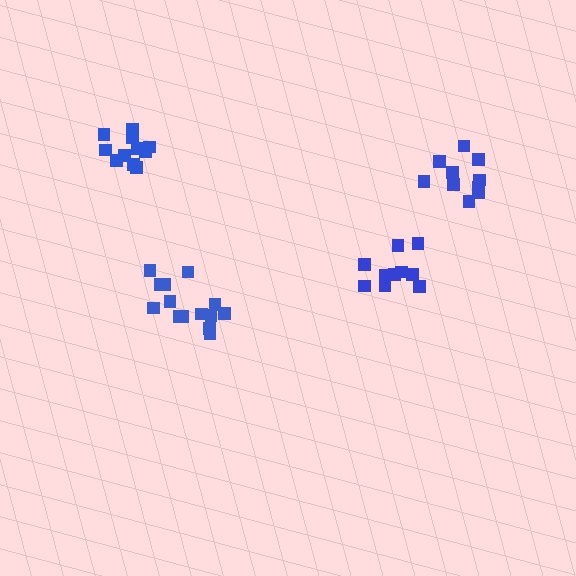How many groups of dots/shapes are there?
There are 4 groups.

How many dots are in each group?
Group 1: 10 dots, Group 2: 14 dots, Group 3: 11 dots, Group 4: 10 dots (45 total).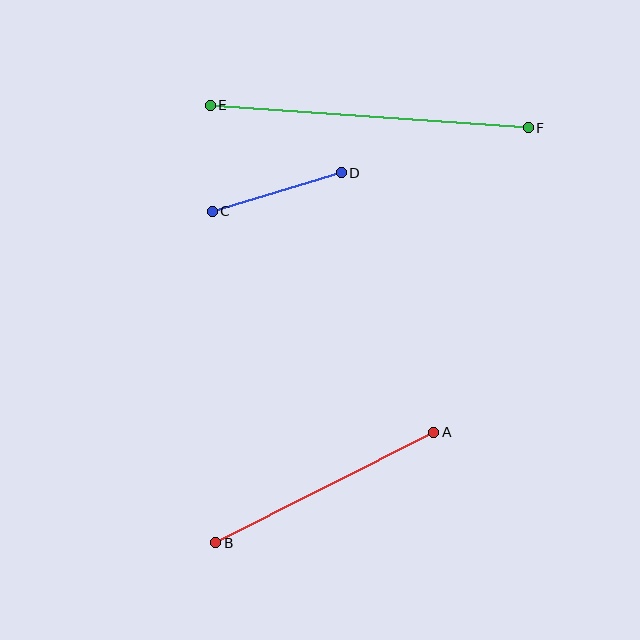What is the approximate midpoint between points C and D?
The midpoint is at approximately (277, 192) pixels.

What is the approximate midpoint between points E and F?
The midpoint is at approximately (369, 116) pixels.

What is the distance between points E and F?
The distance is approximately 319 pixels.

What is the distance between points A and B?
The distance is approximately 244 pixels.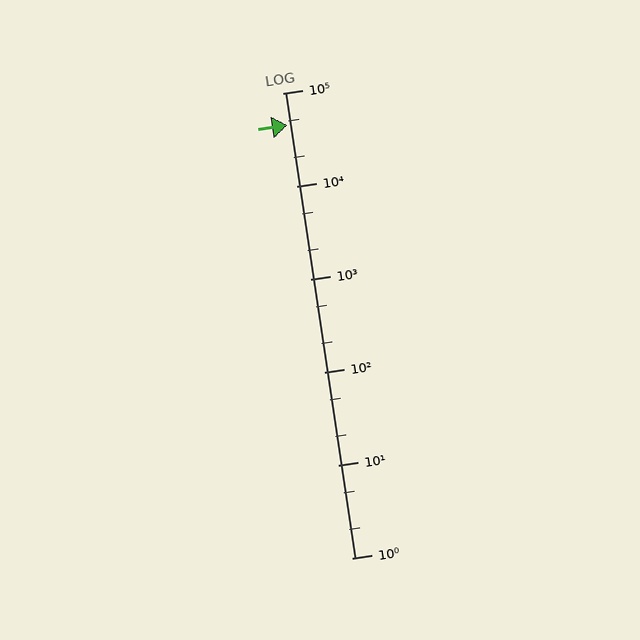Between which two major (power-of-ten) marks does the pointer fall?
The pointer is between 10000 and 100000.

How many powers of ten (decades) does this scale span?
The scale spans 5 decades, from 1 to 100000.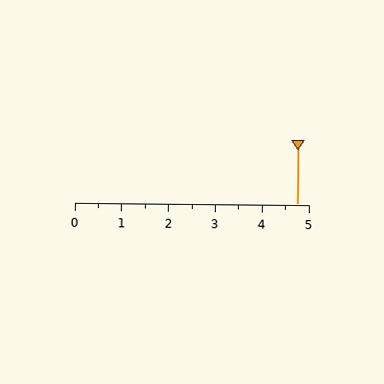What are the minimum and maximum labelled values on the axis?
The axis runs from 0 to 5.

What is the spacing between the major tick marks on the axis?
The major ticks are spaced 1 apart.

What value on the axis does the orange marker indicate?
The marker indicates approximately 4.8.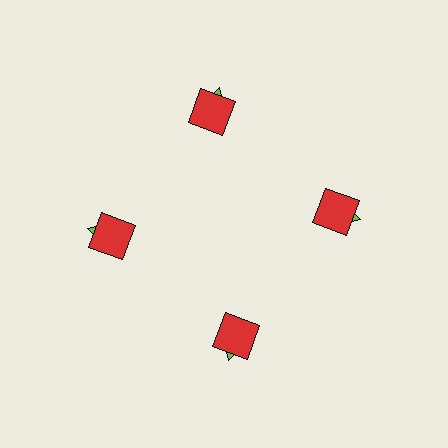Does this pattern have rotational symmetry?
Yes, this pattern has 4-fold rotational symmetry. It looks the same after rotating 90 degrees around the center.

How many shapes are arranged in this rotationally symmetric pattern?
There are 8 shapes, arranged in 4 groups of 2.